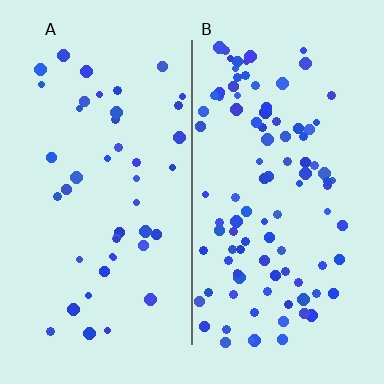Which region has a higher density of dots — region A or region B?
B (the right).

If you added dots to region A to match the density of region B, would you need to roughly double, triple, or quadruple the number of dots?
Approximately double.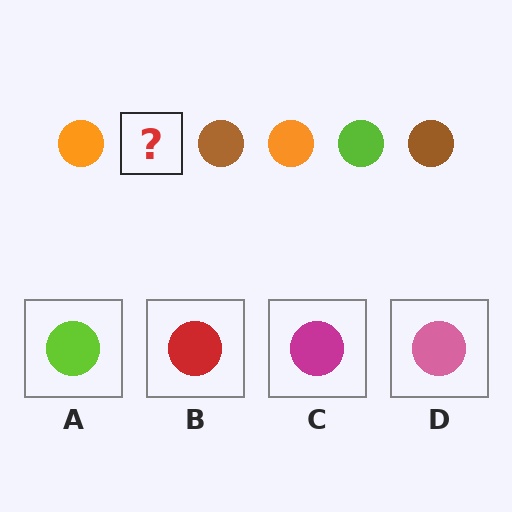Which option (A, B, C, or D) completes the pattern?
A.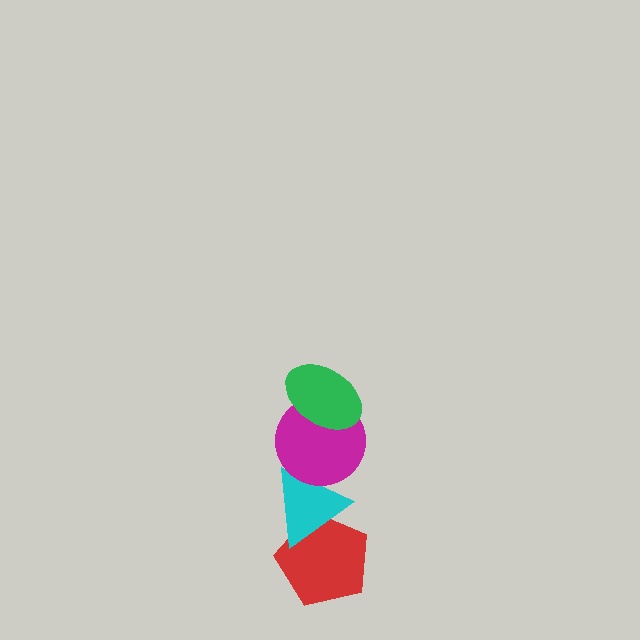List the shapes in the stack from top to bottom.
From top to bottom: the green ellipse, the magenta circle, the cyan triangle, the red pentagon.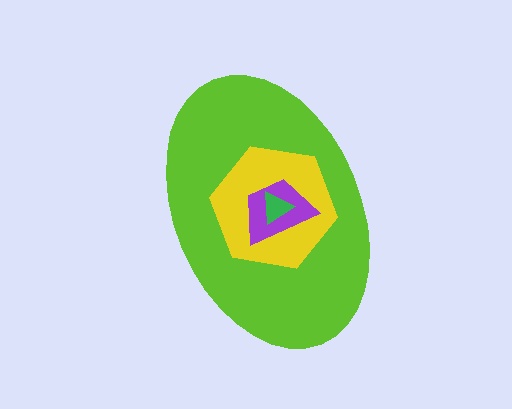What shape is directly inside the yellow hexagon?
The purple trapezoid.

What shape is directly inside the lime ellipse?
The yellow hexagon.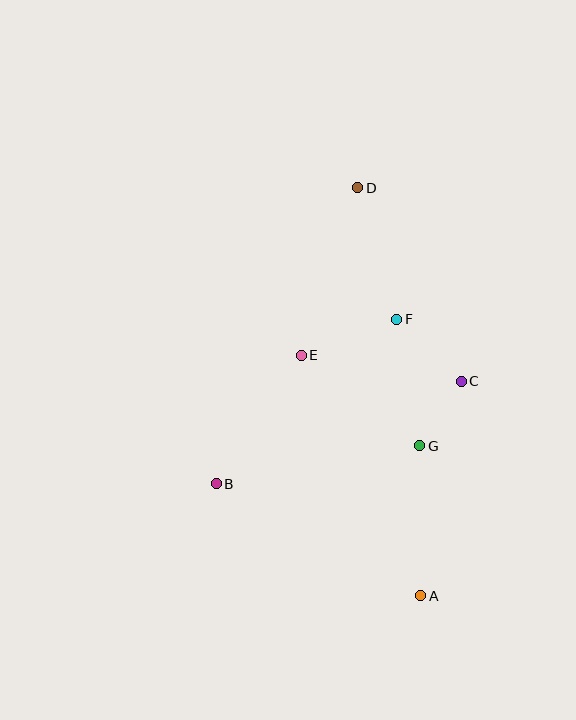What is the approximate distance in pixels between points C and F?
The distance between C and F is approximately 89 pixels.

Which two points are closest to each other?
Points C and G are closest to each other.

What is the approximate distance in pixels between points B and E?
The distance between B and E is approximately 154 pixels.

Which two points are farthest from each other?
Points A and D are farthest from each other.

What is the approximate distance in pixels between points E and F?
The distance between E and F is approximately 102 pixels.